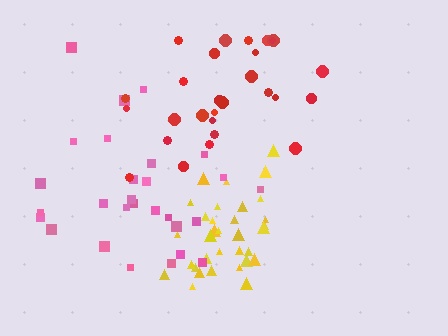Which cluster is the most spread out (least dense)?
Red.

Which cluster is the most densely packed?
Yellow.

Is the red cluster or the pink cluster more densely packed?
Pink.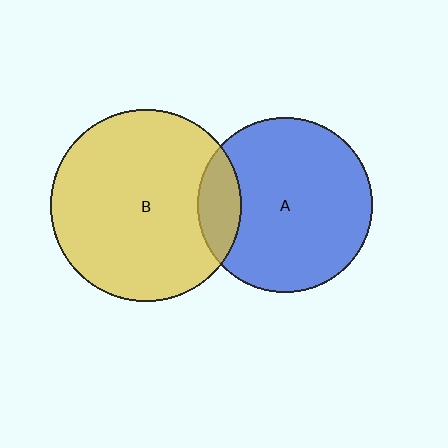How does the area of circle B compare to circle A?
Approximately 1.2 times.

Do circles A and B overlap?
Yes.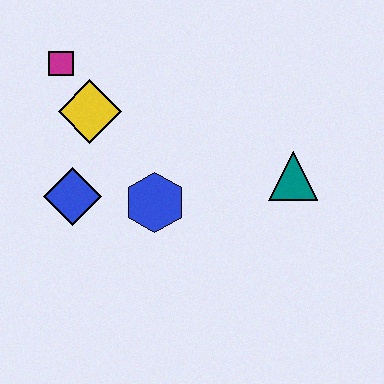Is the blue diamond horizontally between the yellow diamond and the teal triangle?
No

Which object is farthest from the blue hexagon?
The magenta square is farthest from the blue hexagon.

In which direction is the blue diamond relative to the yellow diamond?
The blue diamond is below the yellow diamond.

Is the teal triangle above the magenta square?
No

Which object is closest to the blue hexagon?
The blue diamond is closest to the blue hexagon.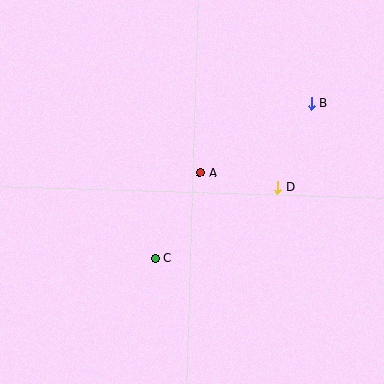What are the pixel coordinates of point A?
Point A is at (200, 172).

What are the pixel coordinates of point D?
Point D is at (278, 187).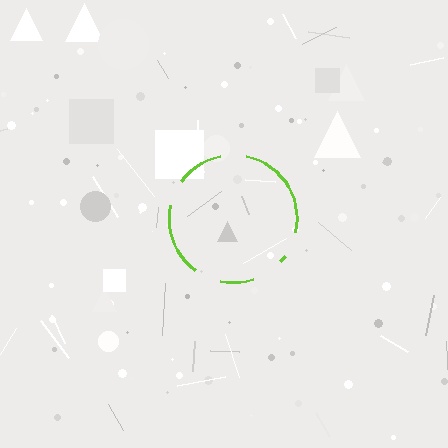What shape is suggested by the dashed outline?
The dashed outline suggests a circle.